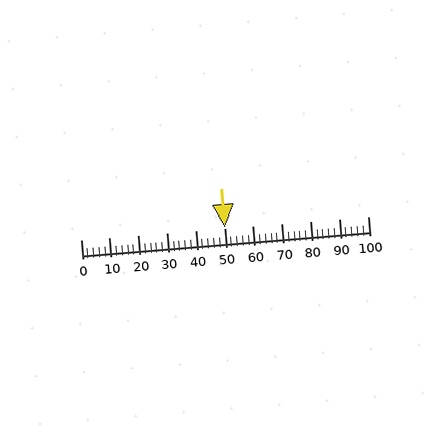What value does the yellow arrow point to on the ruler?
The yellow arrow points to approximately 50.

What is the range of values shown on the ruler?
The ruler shows values from 0 to 100.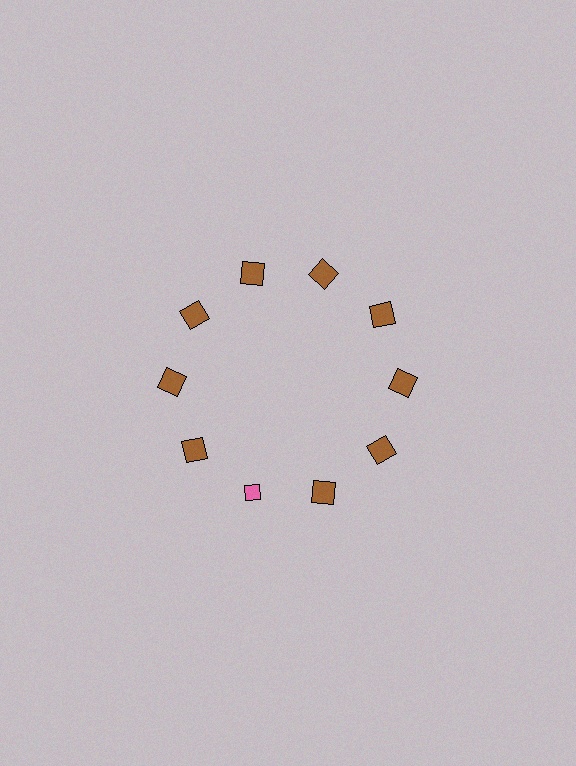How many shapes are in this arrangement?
There are 10 shapes arranged in a ring pattern.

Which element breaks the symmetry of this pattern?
The pink diamond at roughly the 7 o'clock position breaks the symmetry. All other shapes are brown squares.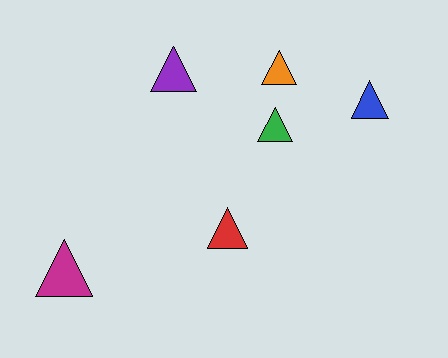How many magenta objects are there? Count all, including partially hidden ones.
There is 1 magenta object.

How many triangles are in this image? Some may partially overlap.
There are 6 triangles.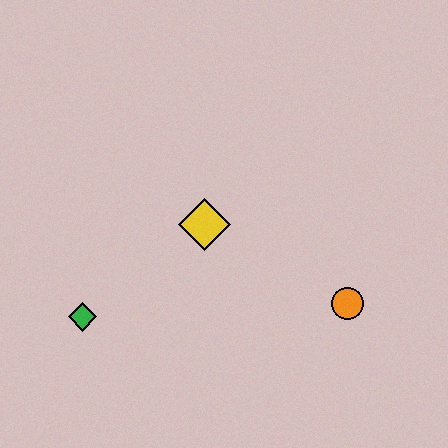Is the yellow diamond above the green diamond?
Yes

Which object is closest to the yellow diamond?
The green diamond is closest to the yellow diamond.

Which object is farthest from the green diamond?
The orange circle is farthest from the green diamond.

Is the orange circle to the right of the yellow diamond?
Yes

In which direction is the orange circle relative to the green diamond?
The orange circle is to the right of the green diamond.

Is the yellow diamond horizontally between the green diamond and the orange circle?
Yes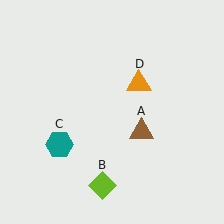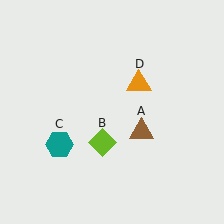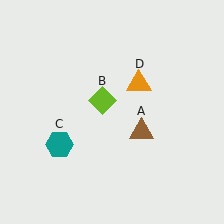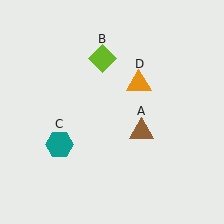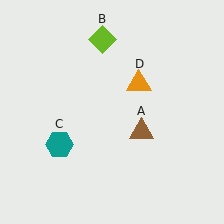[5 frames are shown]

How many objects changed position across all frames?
1 object changed position: lime diamond (object B).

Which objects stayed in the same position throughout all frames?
Brown triangle (object A) and teal hexagon (object C) and orange triangle (object D) remained stationary.